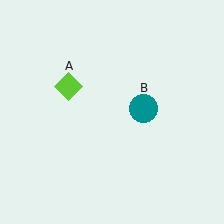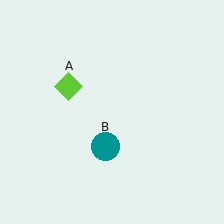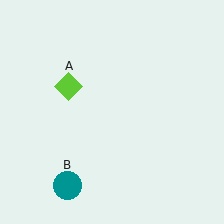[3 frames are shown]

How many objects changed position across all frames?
1 object changed position: teal circle (object B).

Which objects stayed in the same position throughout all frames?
Lime diamond (object A) remained stationary.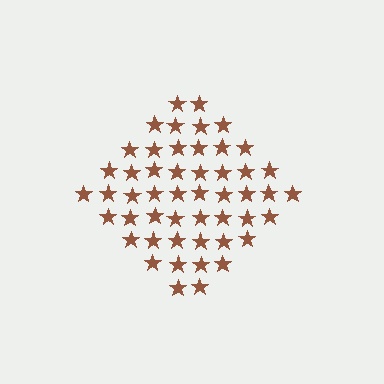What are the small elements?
The small elements are stars.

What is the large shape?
The large shape is a diamond.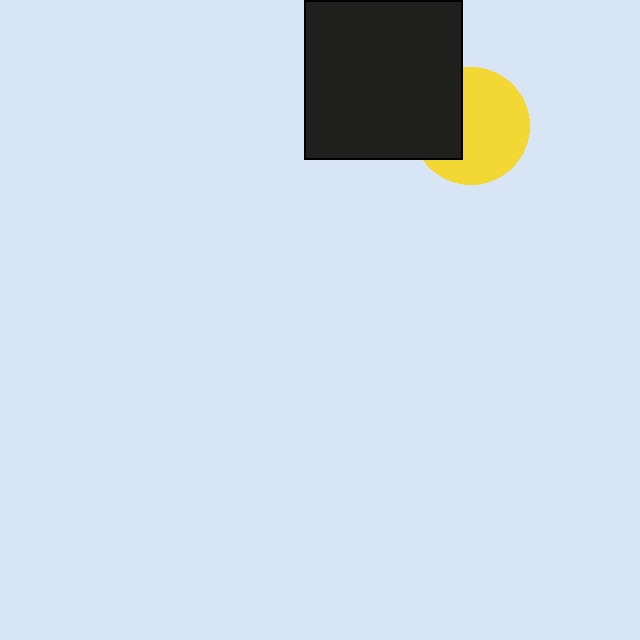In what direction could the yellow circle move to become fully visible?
The yellow circle could move right. That would shift it out from behind the black square entirely.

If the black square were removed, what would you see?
You would see the complete yellow circle.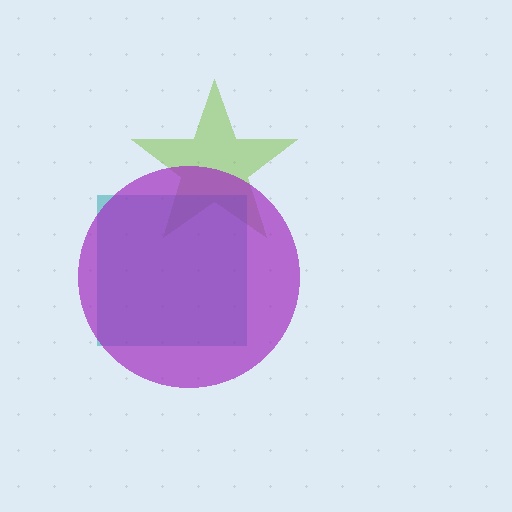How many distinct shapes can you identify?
There are 3 distinct shapes: a lime star, a teal square, a purple circle.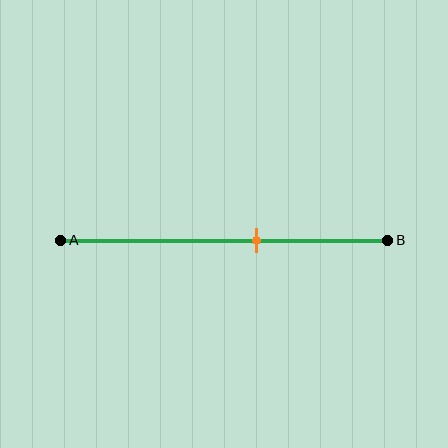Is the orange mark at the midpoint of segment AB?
No, the mark is at about 60% from A, not at the 50% midpoint.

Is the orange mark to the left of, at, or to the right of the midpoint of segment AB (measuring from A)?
The orange mark is to the right of the midpoint of segment AB.